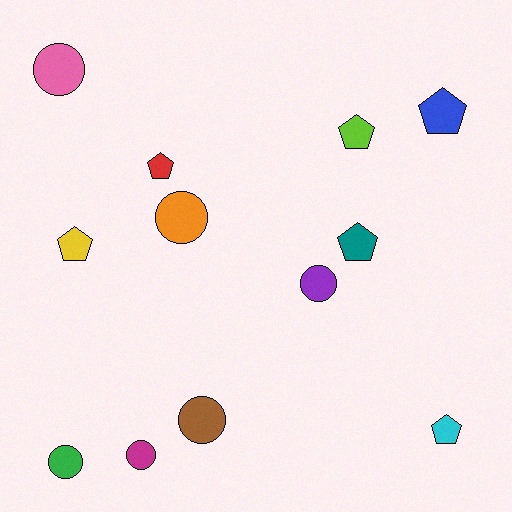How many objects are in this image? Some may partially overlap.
There are 12 objects.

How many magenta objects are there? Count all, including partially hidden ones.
There is 1 magenta object.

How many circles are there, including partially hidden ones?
There are 6 circles.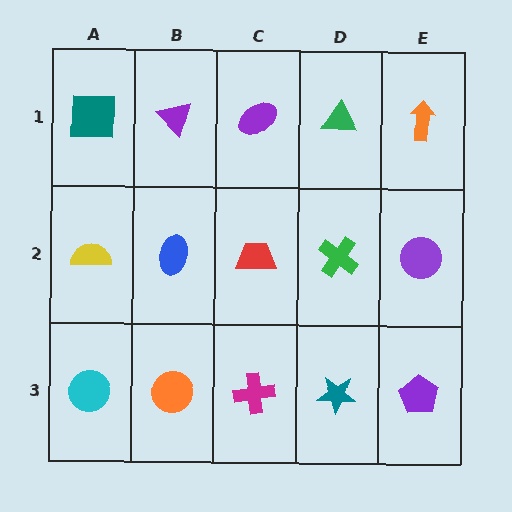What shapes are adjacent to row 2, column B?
A purple triangle (row 1, column B), an orange circle (row 3, column B), a yellow semicircle (row 2, column A), a red trapezoid (row 2, column C).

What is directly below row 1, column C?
A red trapezoid.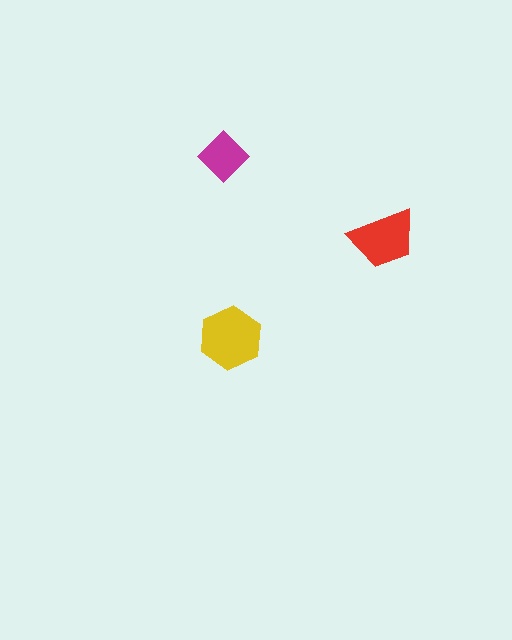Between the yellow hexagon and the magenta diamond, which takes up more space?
The yellow hexagon.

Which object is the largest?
The yellow hexagon.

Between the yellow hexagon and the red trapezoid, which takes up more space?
The yellow hexagon.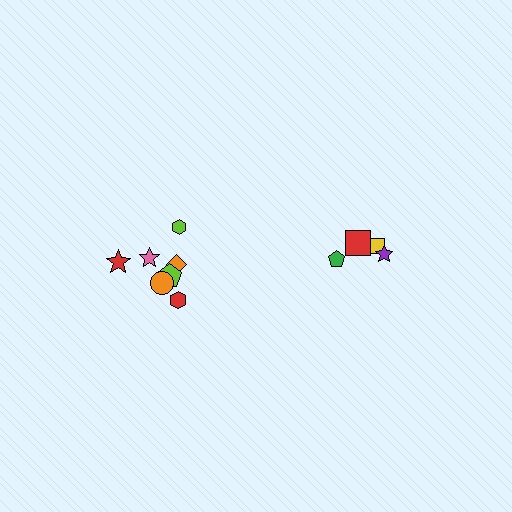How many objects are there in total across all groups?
There are 11 objects.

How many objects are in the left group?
There are 7 objects.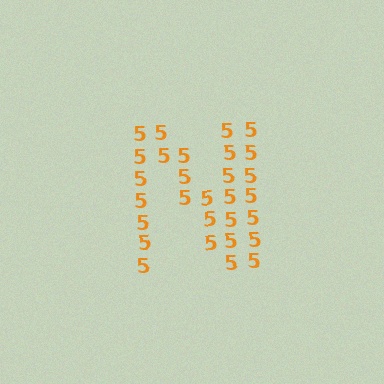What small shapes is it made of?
It is made of small digit 5's.